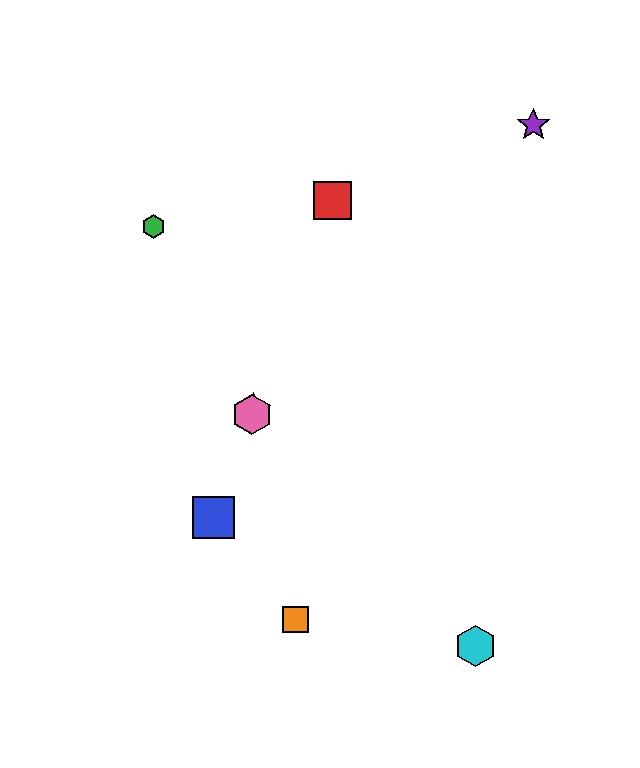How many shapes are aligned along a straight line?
4 shapes (the red square, the blue square, the yellow star, the pink hexagon) are aligned along a straight line.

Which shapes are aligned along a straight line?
The red square, the blue square, the yellow star, the pink hexagon are aligned along a straight line.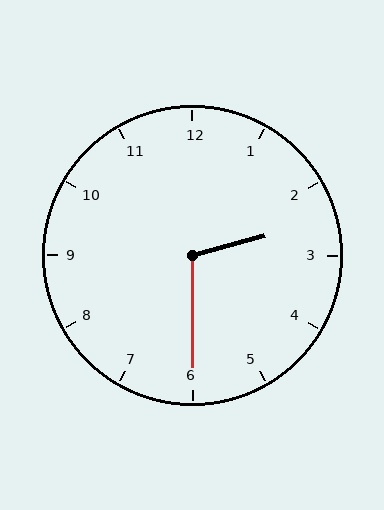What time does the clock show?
2:30.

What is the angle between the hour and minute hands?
Approximately 105 degrees.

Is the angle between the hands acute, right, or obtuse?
It is obtuse.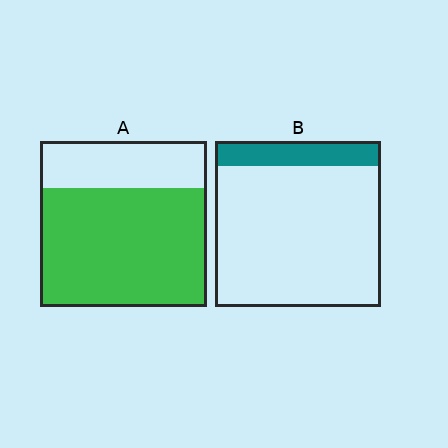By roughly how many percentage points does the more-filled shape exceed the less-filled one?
By roughly 55 percentage points (A over B).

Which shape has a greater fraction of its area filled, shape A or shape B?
Shape A.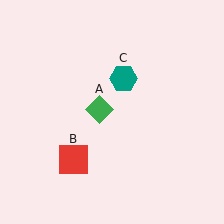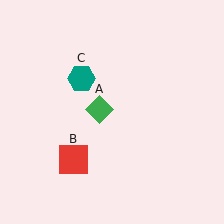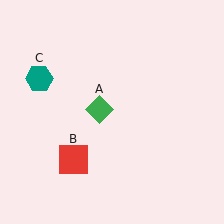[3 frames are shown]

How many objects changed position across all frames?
1 object changed position: teal hexagon (object C).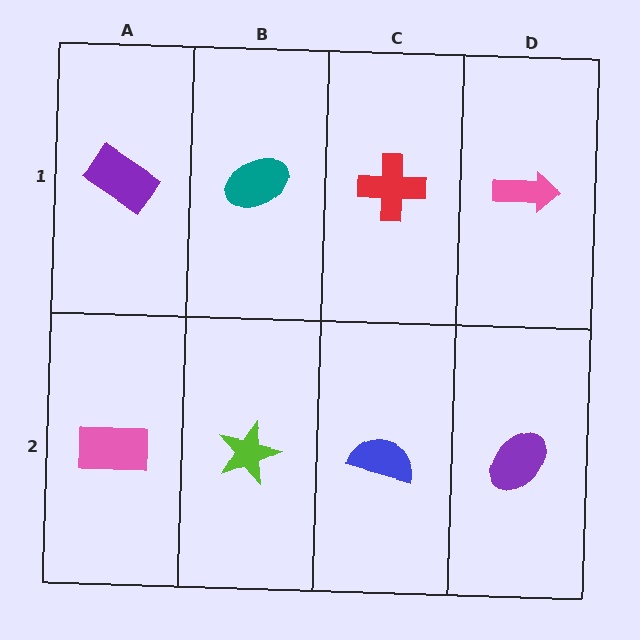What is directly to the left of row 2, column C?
A lime star.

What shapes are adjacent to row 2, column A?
A purple rectangle (row 1, column A), a lime star (row 2, column B).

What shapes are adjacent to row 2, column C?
A red cross (row 1, column C), a lime star (row 2, column B), a purple ellipse (row 2, column D).